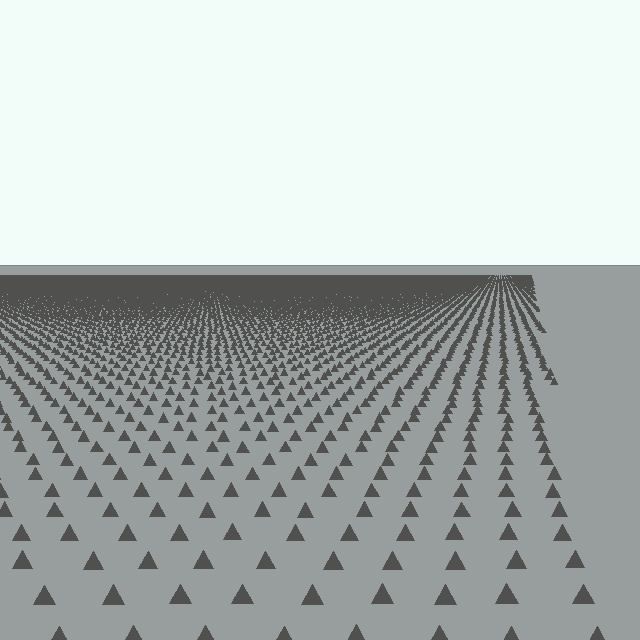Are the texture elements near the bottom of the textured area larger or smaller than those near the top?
Larger. Near the bottom, elements are closer to the viewer and appear at a bigger on-screen size.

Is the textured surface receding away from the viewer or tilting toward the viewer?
The surface is receding away from the viewer. Texture elements get smaller and denser toward the top.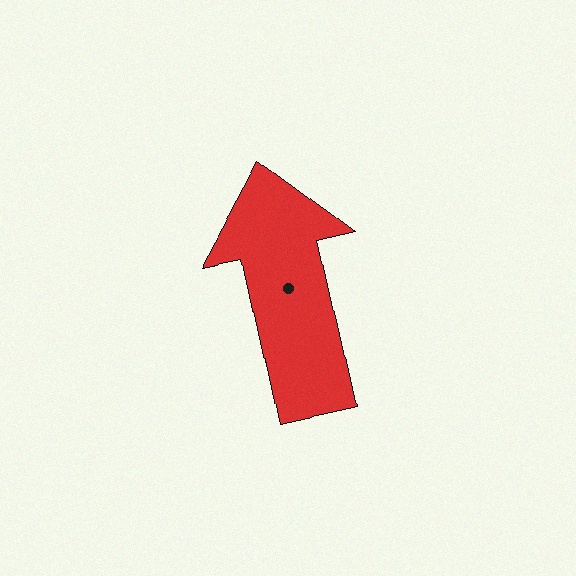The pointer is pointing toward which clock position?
Roughly 12 o'clock.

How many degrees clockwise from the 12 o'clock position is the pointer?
Approximately 348 degrees.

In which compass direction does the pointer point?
North.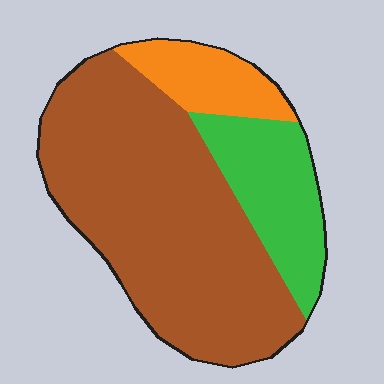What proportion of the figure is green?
Green covers around 20% of the figure.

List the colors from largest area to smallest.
From largest to smallest: brown, green, orange.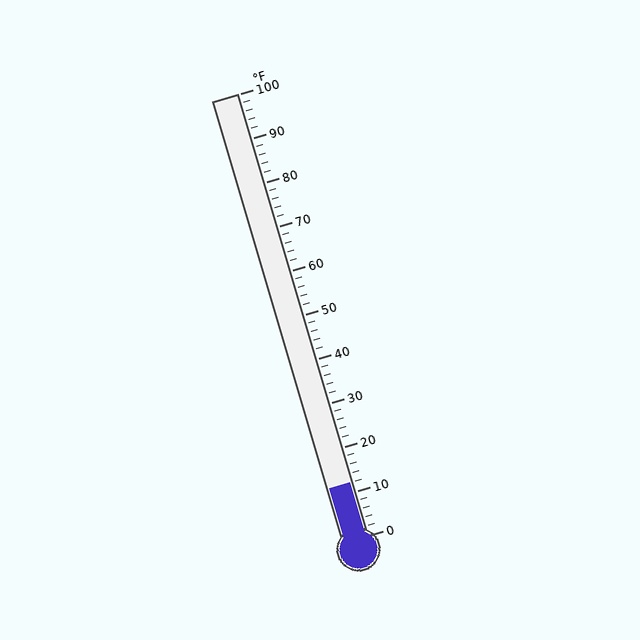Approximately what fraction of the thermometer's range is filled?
The thermometer is filled to approximately 10% of its range.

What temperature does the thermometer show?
The thermometer shows approximately 12°F.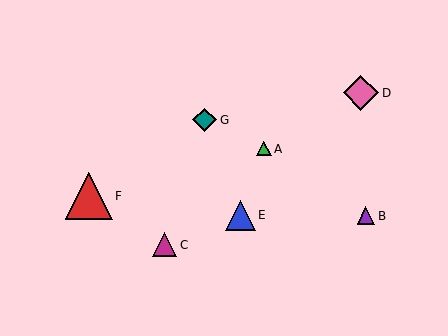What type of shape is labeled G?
Shape G is a teal diamond.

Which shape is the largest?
The red triangle (labeled F) is the largest.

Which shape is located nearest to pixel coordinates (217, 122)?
The teal diamond (labeled G) at (205, 120) is nearest to that location.